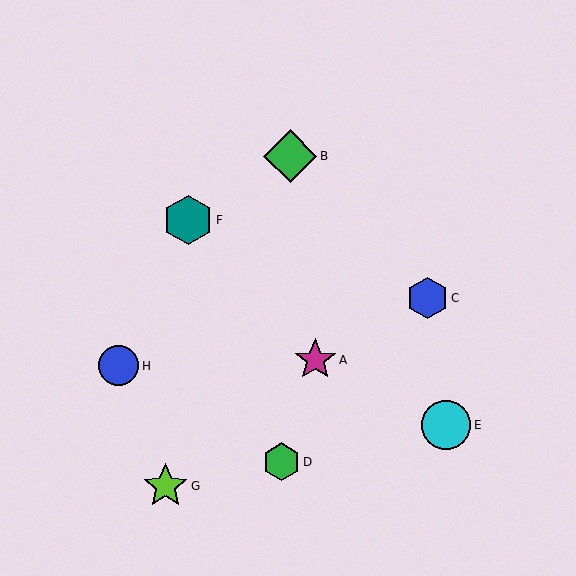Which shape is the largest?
The green diamond (labeled B) is the largest.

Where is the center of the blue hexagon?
The center of the blue hexagon is at (427, 298).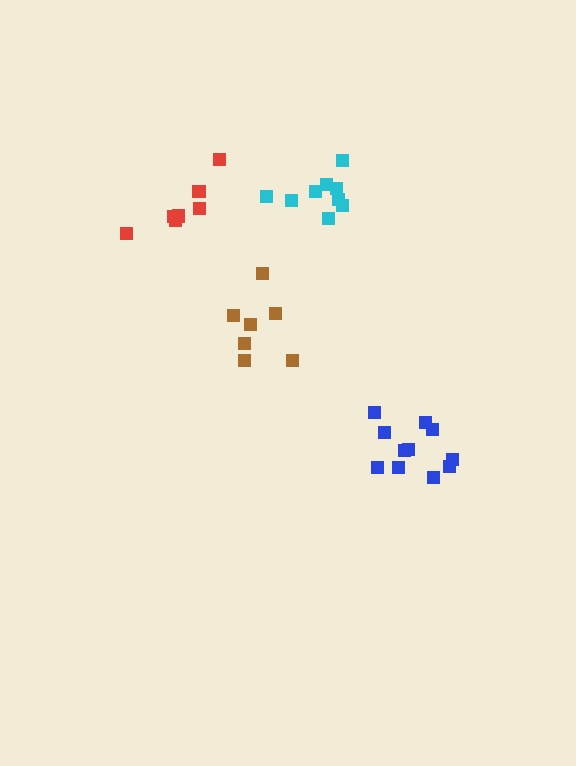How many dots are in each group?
Group 1: 7 dots, Group 2: 11 dots, Group 3: 9 dots, Group 4: 7 dots (34 total).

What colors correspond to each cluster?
The clusters are colored: brown, blue, cyan, red.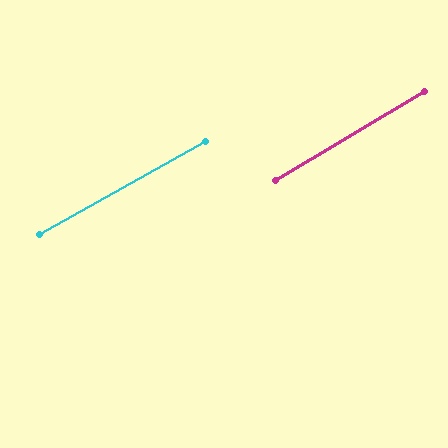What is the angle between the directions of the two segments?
Approximately 2 degrees.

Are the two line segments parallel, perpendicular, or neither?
Parallel — their directions differ by only 1.6°.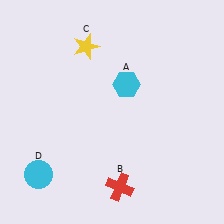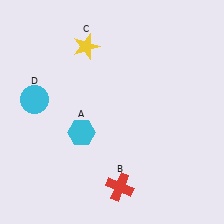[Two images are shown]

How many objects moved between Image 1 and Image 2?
2 objects moved between the two images.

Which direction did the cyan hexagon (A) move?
The cyan hexagon (A) moved down.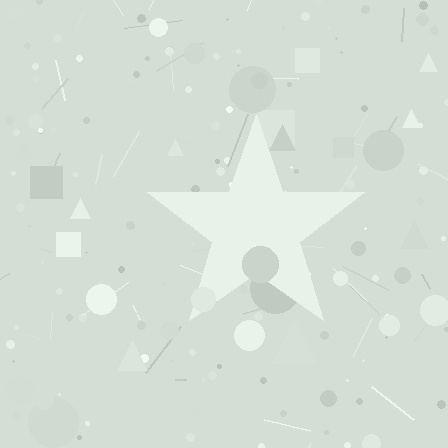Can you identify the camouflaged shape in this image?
The camouflaged shape is a star.